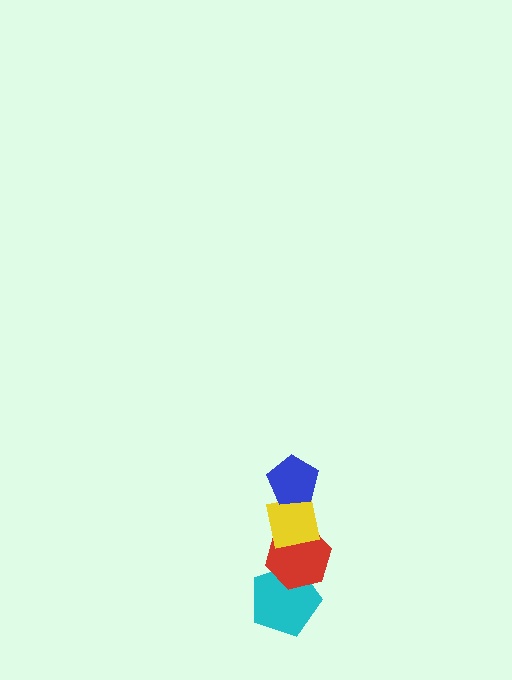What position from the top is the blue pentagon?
The blue pentagon is 1st from the top.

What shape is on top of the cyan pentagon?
The red hexagon is on top of the cyan pentagon.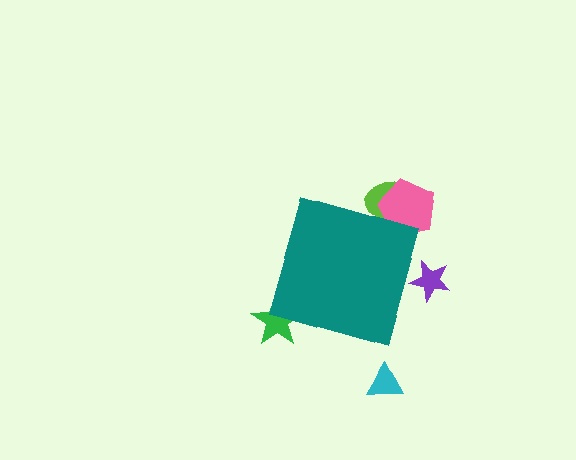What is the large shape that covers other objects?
A teal diamond.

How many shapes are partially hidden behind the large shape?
4 shapes are partially hidden.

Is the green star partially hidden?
Yes, the green star is partially hidden behind the teal diamond.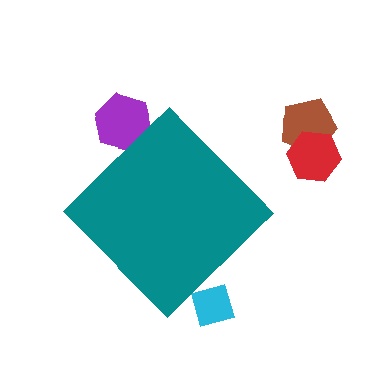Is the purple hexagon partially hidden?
Yes, the purple hexagon is partially hidden behind the teal diamond.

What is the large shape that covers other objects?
A teal diamond.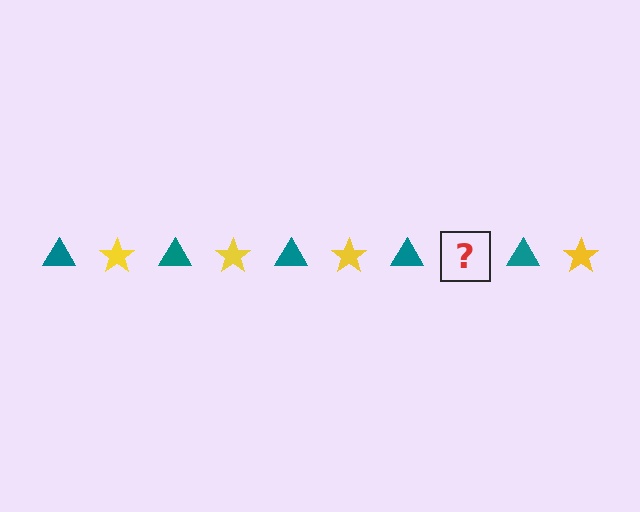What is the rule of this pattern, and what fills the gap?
The rule is that the pattern alternates between teal triangle and yellow star. The gap should be filled with a yellow star.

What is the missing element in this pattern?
The missing element is a yellow star.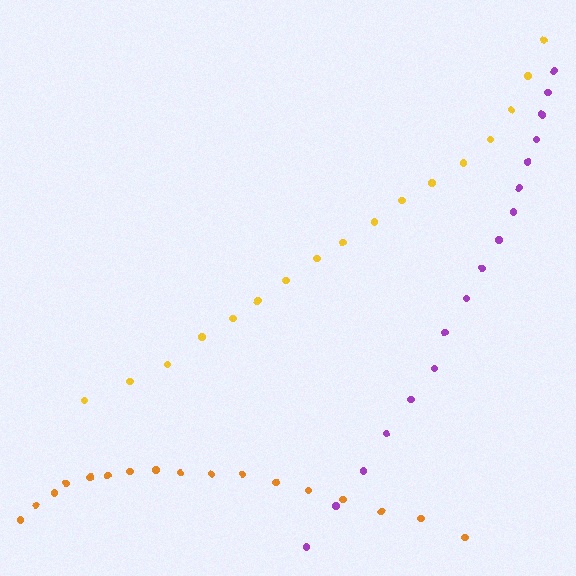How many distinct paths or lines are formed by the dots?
There are 3 distinct paths.